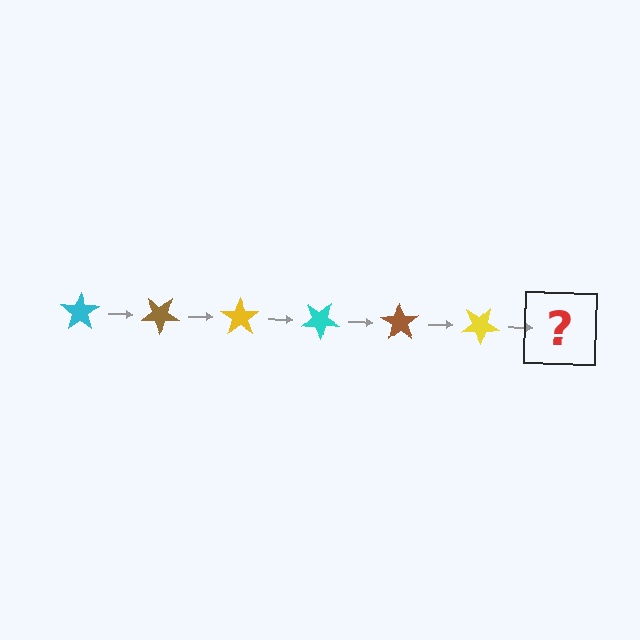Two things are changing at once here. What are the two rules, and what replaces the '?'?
The two rules are that it rotates 35 degrees each step and the color cycles through cyan, brown, and yellow. The '?' should be a cyan star, rotated 210 degrees from the start.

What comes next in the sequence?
The next element should be a cyan star, rotated 210 degrees from the start.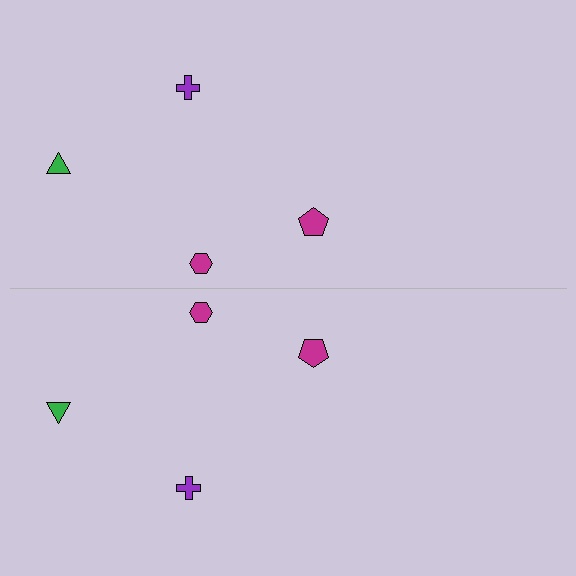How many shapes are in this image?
There are 8 shapes in this image.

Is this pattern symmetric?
Yes, this pattern has bilateral (reflection) symmetry.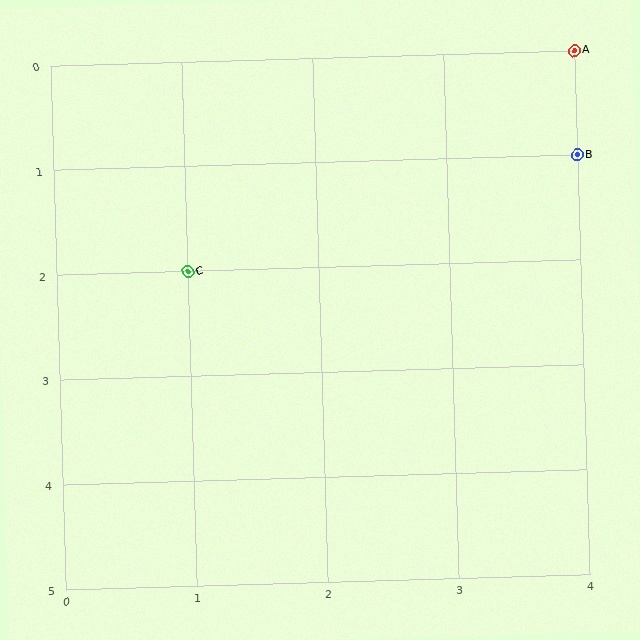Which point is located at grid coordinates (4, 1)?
Point B is at (4, 1).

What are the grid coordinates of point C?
Point C is at grid coordinates (1, 2).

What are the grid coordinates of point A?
Point A is at grid coordinates (4, 0).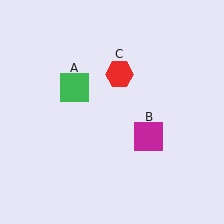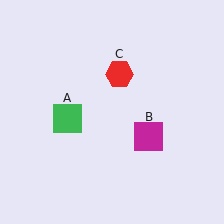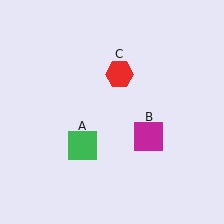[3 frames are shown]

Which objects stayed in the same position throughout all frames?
Magenta square (object B) and red hexagon (object C) remained stationary.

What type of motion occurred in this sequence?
The green square (object A) rotated counterclockwise around the center of the scene.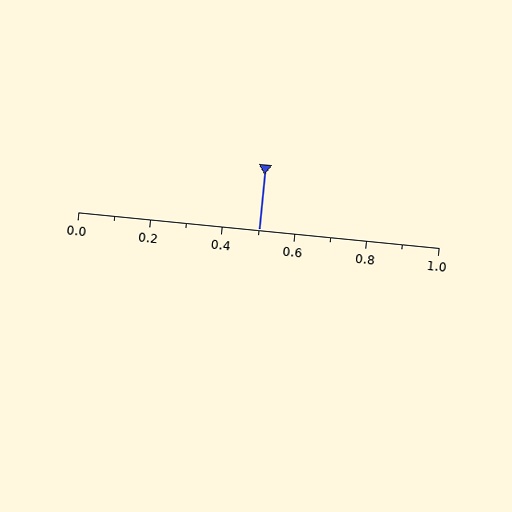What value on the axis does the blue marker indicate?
The marker indicates approximately 0.5.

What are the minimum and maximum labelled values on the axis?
The axis runs from 0.0 to 1.0.